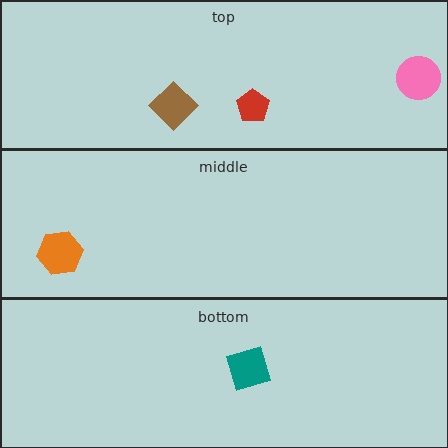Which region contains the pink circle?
The top region.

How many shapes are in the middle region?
1.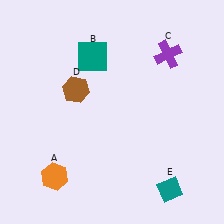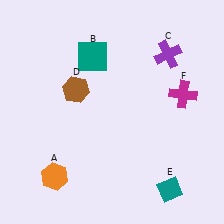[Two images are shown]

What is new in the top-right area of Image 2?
A magenta cross (F) was added in the top-right area of Image 2.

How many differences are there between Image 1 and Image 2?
There is 1 difference between the two images.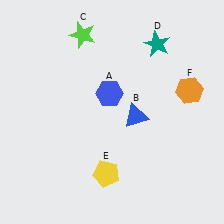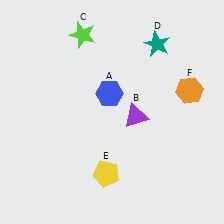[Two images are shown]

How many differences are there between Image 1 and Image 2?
There is 1 difference between the two images.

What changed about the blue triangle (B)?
In Image 1, B is blue. In Image 2, it changed to purple.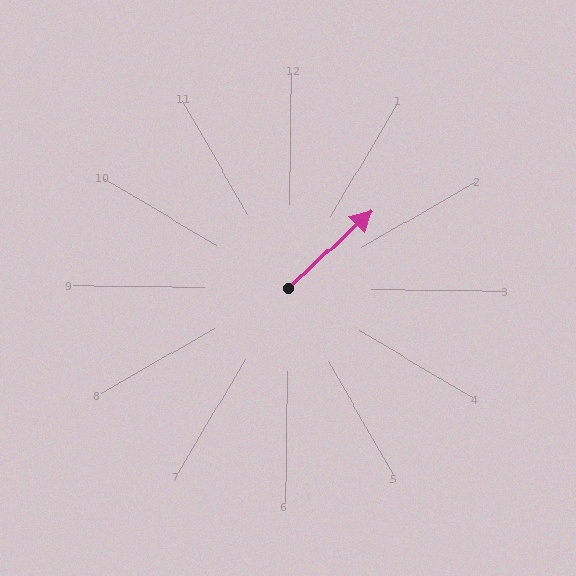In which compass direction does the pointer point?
Northeast.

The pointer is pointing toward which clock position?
Roughly 2 o'clock.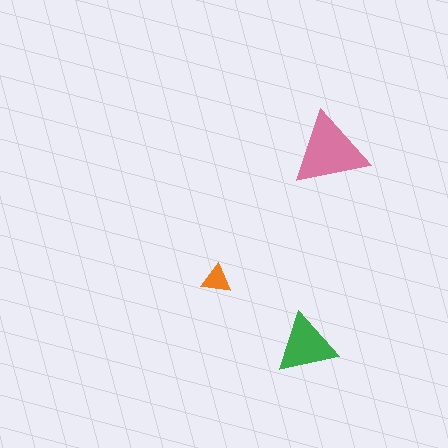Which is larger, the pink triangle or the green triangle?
The pink one.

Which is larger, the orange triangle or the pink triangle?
The pink one.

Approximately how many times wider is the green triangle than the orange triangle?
About 2 times wider.